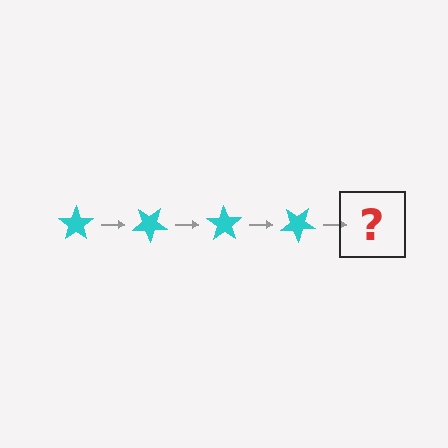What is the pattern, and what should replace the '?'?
The pattern is that the star rotates 35 degrees each step. The '?' should be a cyan star rotated 140 degrees.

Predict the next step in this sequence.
The next step is a cyan star rotated 140 degrees.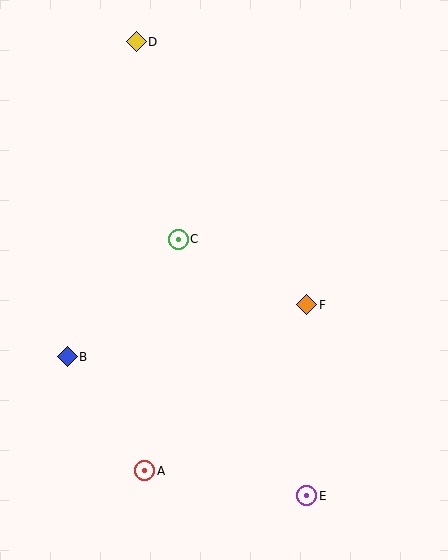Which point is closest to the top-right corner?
Point D is closest to the top-right corner.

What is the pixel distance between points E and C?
The distance between E and C is 287 pixels.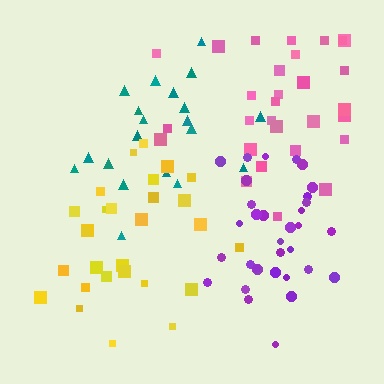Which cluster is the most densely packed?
Purple.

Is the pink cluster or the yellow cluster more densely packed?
Yellow.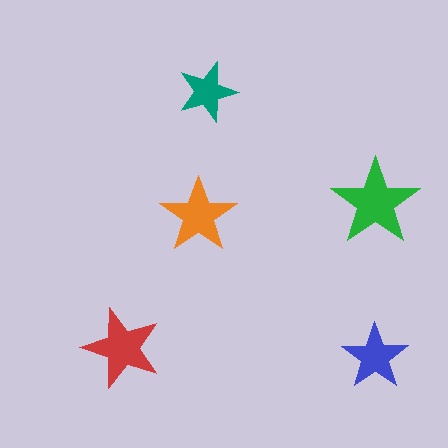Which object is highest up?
The teal star is topmost.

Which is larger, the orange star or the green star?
The green one.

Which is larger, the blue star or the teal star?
The blue one.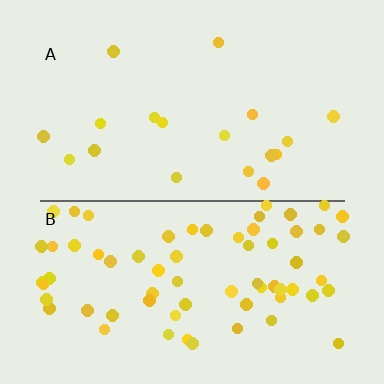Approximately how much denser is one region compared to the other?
Approximately 3.7× — region B over region A.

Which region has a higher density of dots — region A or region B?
B (the bottom).